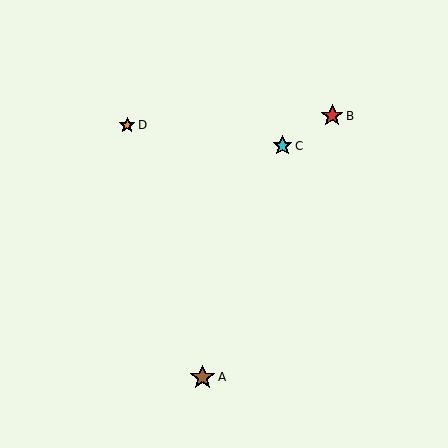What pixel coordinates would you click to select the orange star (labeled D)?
Click at (127, 125) to select the orange star D.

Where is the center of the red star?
The center of the red star is at (332, 116).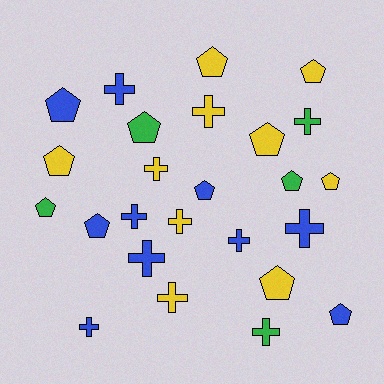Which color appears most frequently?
Blue, with 10 objects.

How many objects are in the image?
There are 25 objects.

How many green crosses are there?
There are 2 green crosses.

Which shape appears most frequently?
Pentagon, with 13 objects.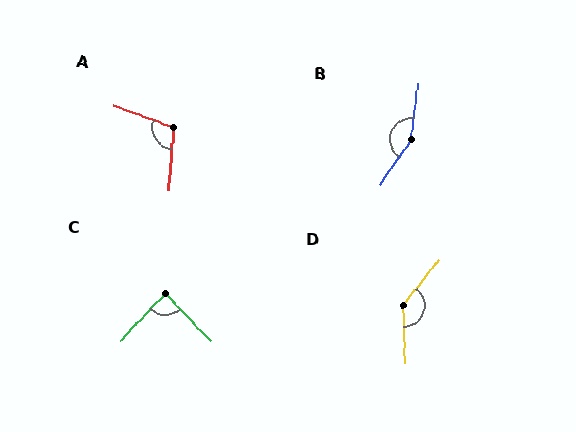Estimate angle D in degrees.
Approximately 140 degrees.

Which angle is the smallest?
C, at approximately 86 degrees.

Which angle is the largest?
B, at approximately 154 degrees.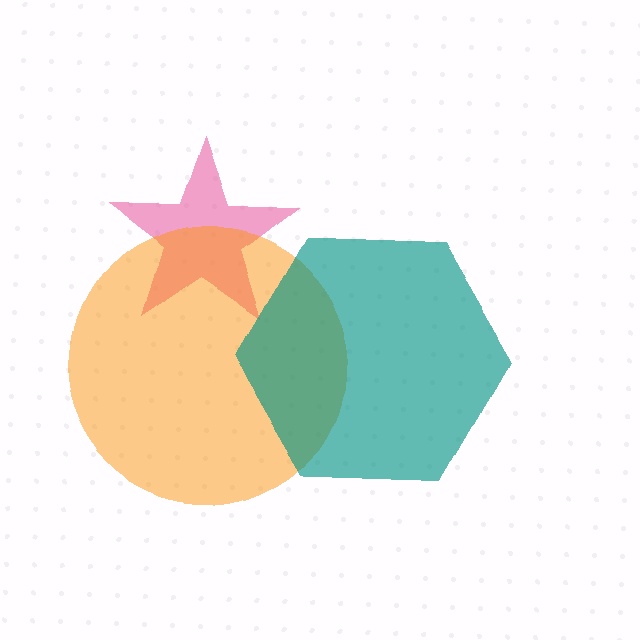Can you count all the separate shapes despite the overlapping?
Yes, there are 3 separate shapes.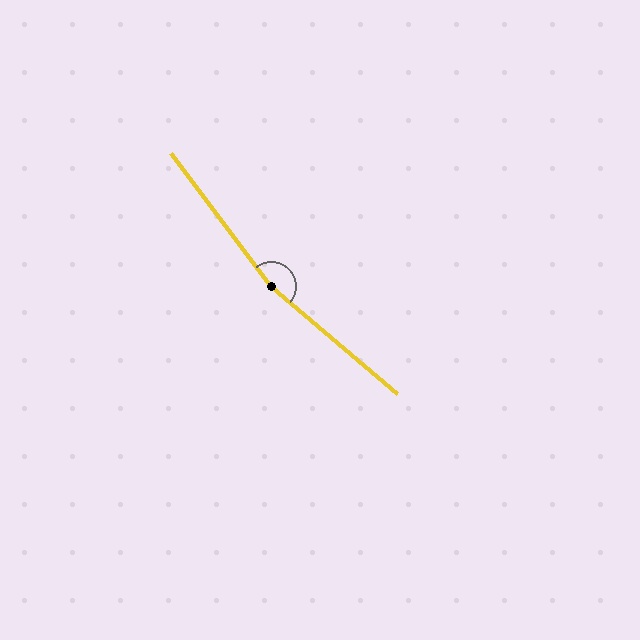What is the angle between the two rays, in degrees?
Approximately 168 degrees.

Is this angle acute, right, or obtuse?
It is obtuse.